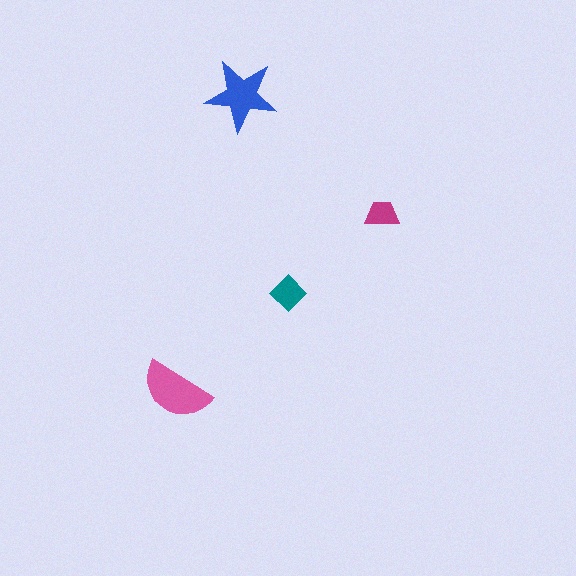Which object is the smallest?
The magenta trapezoid.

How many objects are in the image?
There are 4 objects in the image.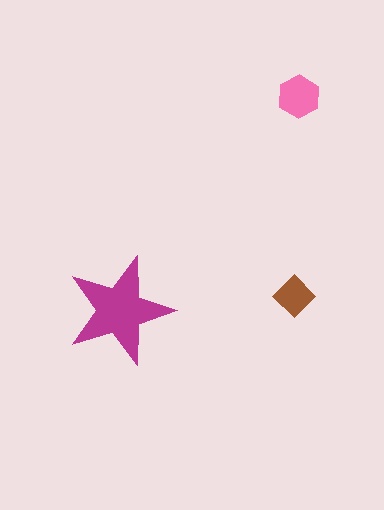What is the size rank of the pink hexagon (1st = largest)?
2nd.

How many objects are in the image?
There are 3 objects in the image.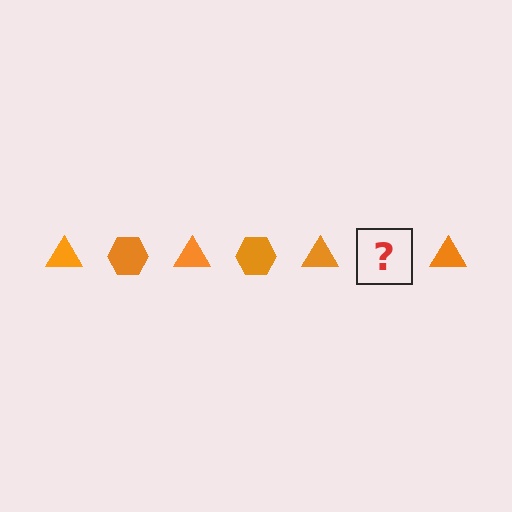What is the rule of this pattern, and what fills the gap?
The rule is that the pattern cycles through triangle, hexagon shapes in orange. The gap should be filled with an orange hexagon.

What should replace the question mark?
The question mark should be replaced with an orange hexagon.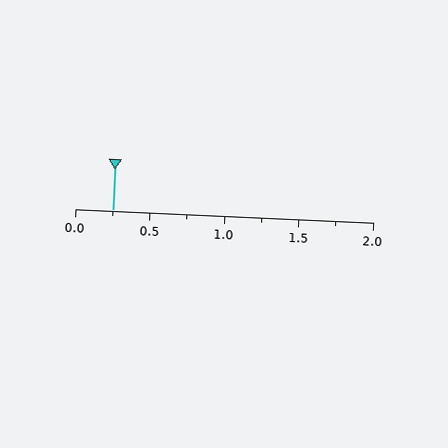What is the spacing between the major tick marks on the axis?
The major ticks are spaced 0.5 apart.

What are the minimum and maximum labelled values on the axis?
The axis runs from 0.0 to 2.0.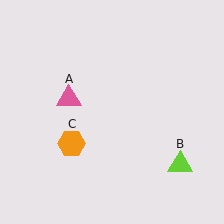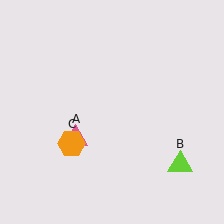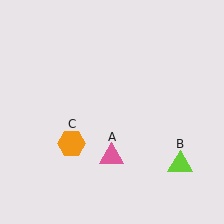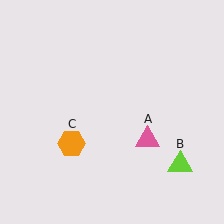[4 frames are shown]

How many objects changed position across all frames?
1 object changed position: pink triangle (object A).